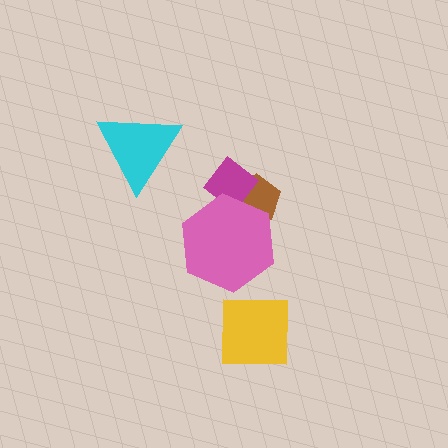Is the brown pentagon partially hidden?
Yes, it is partially covered by another shape.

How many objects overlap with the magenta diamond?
2 objects overlap with the magenta diamond.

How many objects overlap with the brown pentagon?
2 objects overlap with the brown pentagon.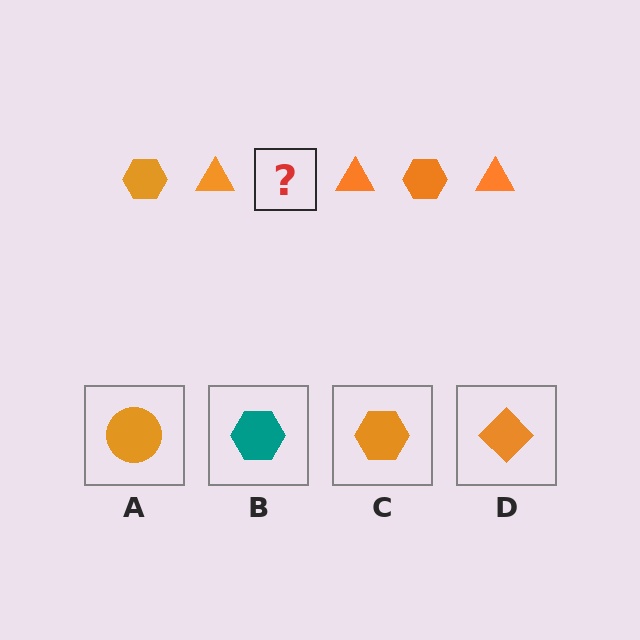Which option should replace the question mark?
Option C.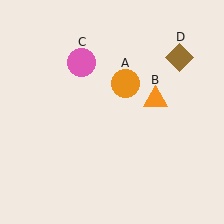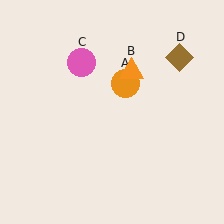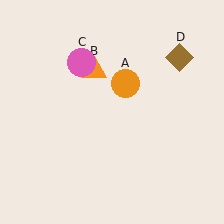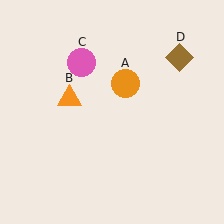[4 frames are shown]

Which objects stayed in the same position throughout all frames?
Orange circle (object A) and pink circle (object C) and brown diamond (object D) remained stationary.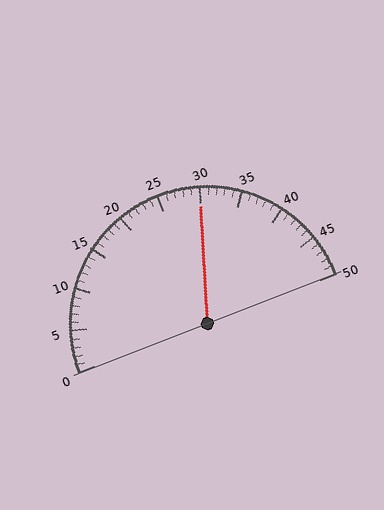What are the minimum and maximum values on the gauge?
The gauge ranges from 0 to 50.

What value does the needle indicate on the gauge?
The needle indicates approximately 30.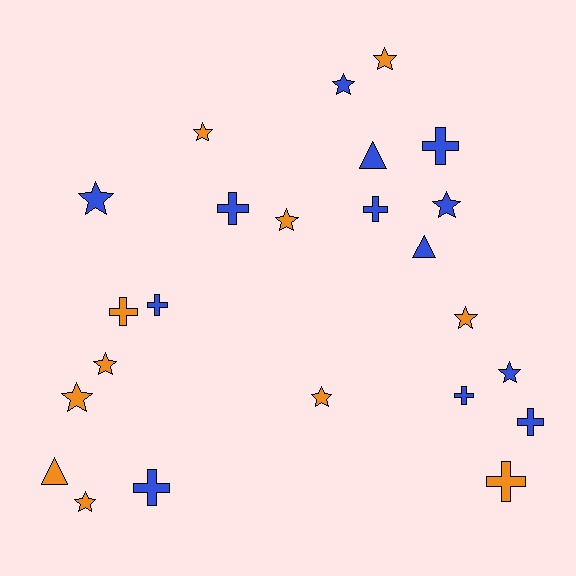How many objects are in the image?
There are 24 objects.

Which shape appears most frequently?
Star, with 12 objects.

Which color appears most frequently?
Blue, with 13 objects.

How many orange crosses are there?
There are 2 orange crosses.